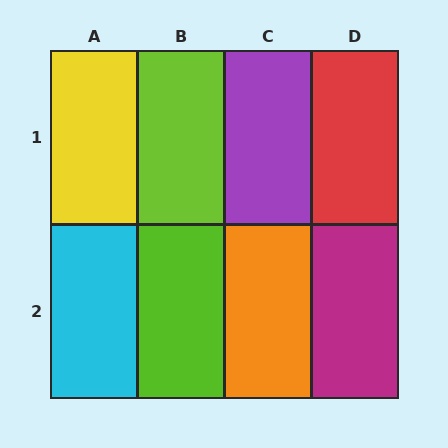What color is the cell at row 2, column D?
Magenta.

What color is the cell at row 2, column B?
Lime.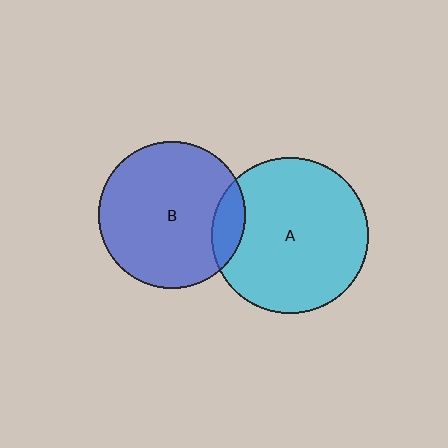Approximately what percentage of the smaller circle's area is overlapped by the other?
Approximately 10%.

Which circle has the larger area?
Circle A (cyan).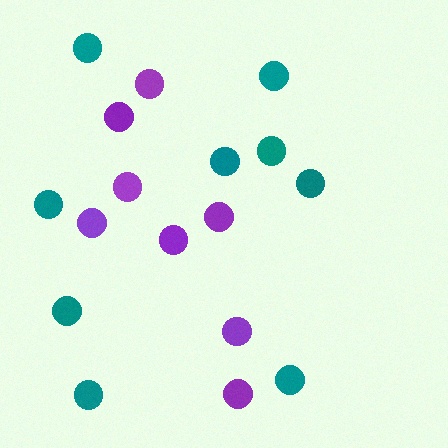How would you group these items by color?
There are 2 groups: one group of teal circles (9) and one group of purple circles (8).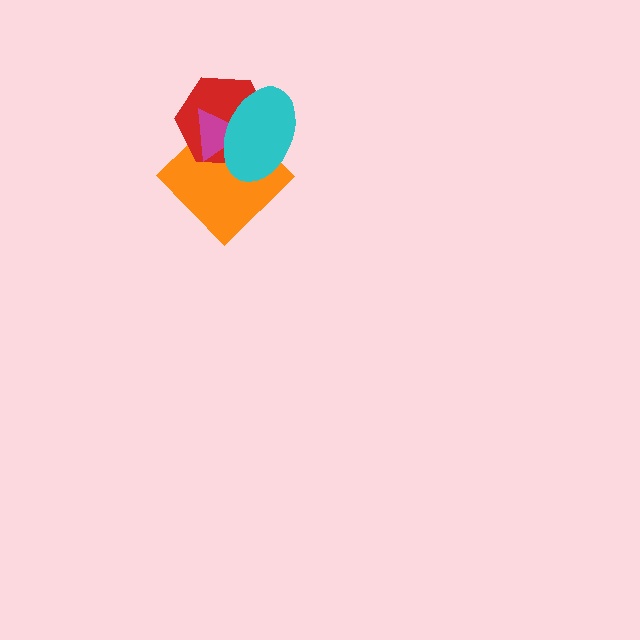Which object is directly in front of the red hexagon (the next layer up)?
The magenta triangle is directly in front of the red hexagon.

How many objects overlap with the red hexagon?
3 objects overlap with the red hexagon.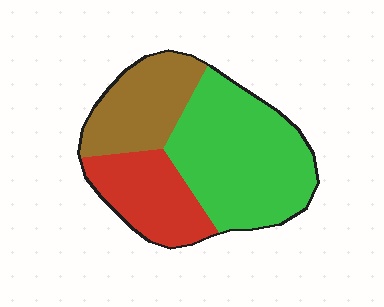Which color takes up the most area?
Green, at roughly 50%.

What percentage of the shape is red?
Red takes up between a sixth and a third of the shape.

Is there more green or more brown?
Green.